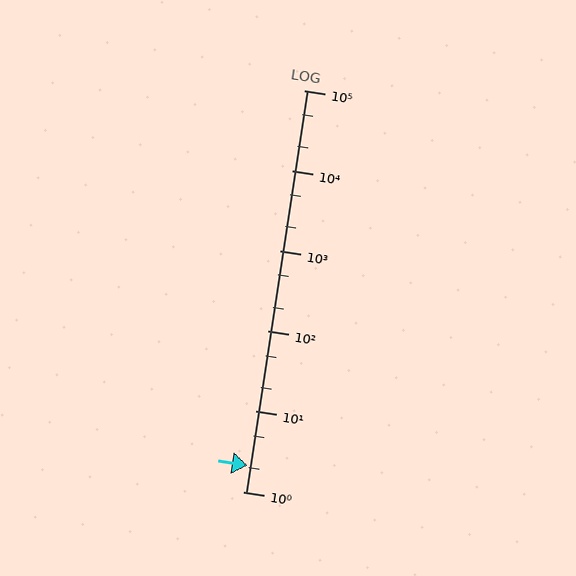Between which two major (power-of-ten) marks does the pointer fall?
The pointer is between 1 and 10.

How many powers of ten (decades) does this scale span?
The scale spans 5 decades, from 1 to 100000.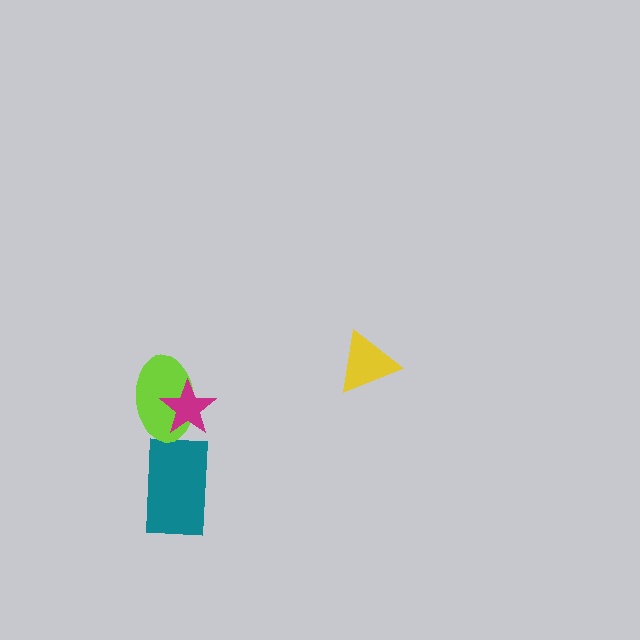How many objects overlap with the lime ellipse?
1 object overlaps with the lime ellipse.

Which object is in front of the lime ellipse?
The magenta star is in front of the lime ellipse.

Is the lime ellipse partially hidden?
Yes, it is partially covered by another shape.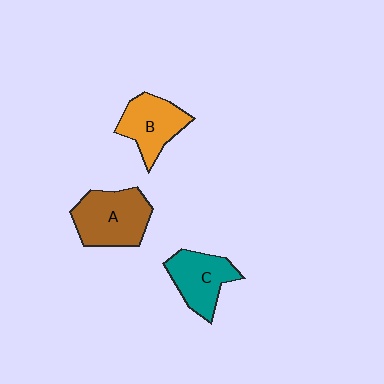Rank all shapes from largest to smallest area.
From largest to smallest: A (brown), C (teal), B (orange).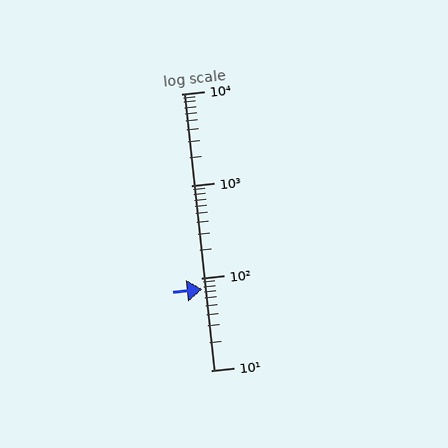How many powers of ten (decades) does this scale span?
The scale spans 3 decades, from 10 to 10000.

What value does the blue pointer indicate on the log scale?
The pointer indicates approximately 75.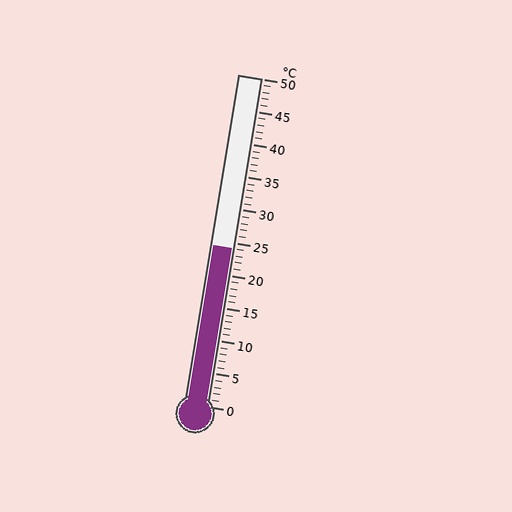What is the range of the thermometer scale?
The thermometer scale ranges from 0°C to 50°C.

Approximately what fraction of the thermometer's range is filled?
The thermometer is filled to approximately 50% of its range.